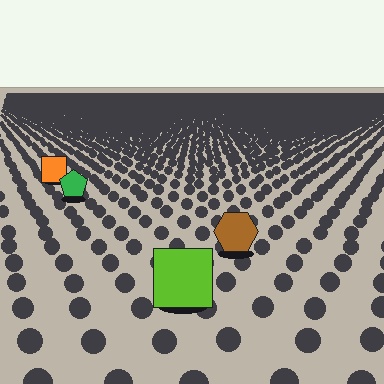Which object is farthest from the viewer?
The orange square is farthest from the viewer. It appears smaller and the ground texture around it is denser.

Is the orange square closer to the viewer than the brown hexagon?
No. The brown hexagon is closer — you can tell from the texture gradient: the ground texture is coarser near it.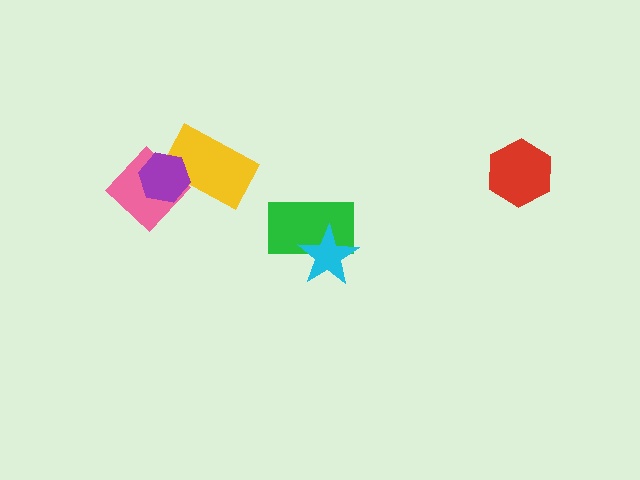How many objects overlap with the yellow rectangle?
2 objects overlap with the yellow rectangle.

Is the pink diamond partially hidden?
Yes, it is partially covered by another shape.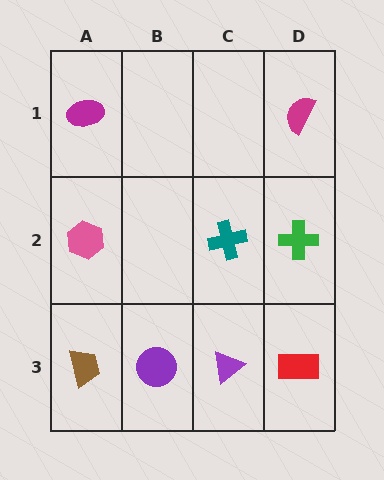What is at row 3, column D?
A red rectangle.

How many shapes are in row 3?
4 shapes.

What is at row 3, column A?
A brown trapezoid.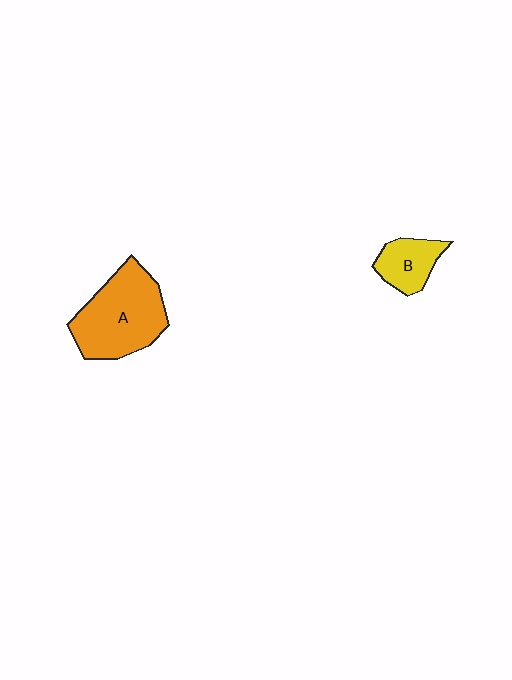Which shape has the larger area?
Shape A (orange).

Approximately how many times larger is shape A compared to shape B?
Approximately 2.3 times.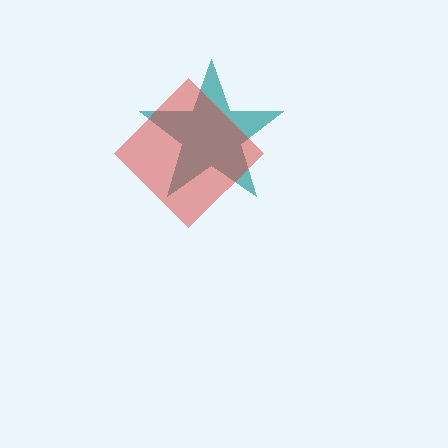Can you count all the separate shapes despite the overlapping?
Yes, there are 2 separate shapes.